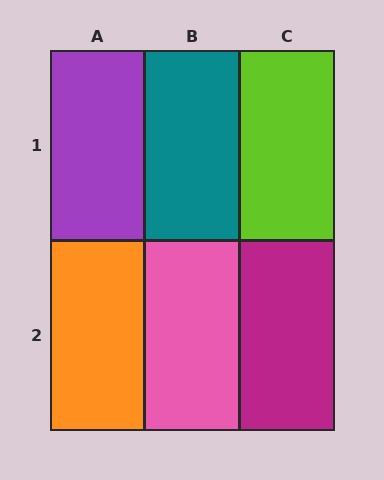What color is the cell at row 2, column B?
Pink.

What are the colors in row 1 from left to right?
Purple, teal, lime.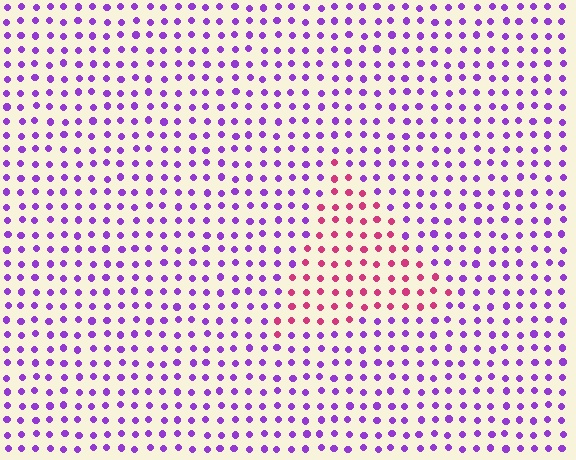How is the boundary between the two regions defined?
The boundary is defined purely by a slight shift in hue (about 57 degrees). Spacing, size, and orientation are identical on both sides.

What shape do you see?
I see a triangle.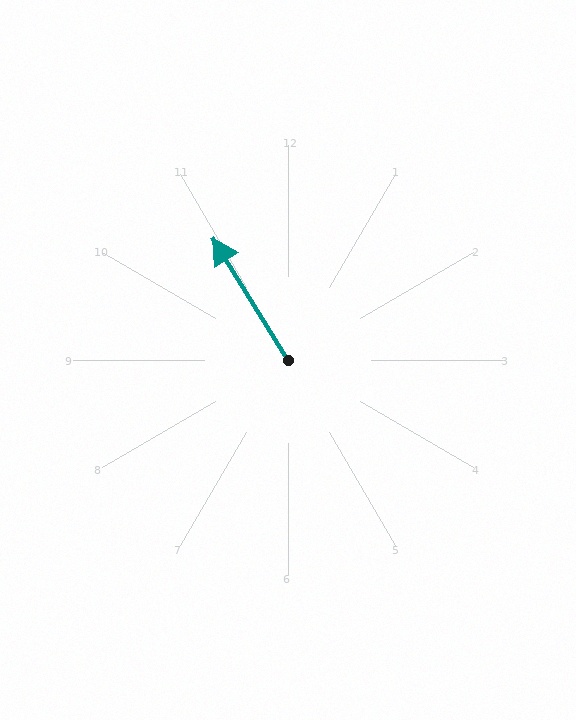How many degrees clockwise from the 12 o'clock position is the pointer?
Approximately 328 degrees.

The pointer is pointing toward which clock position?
Roughly 11 o'clock.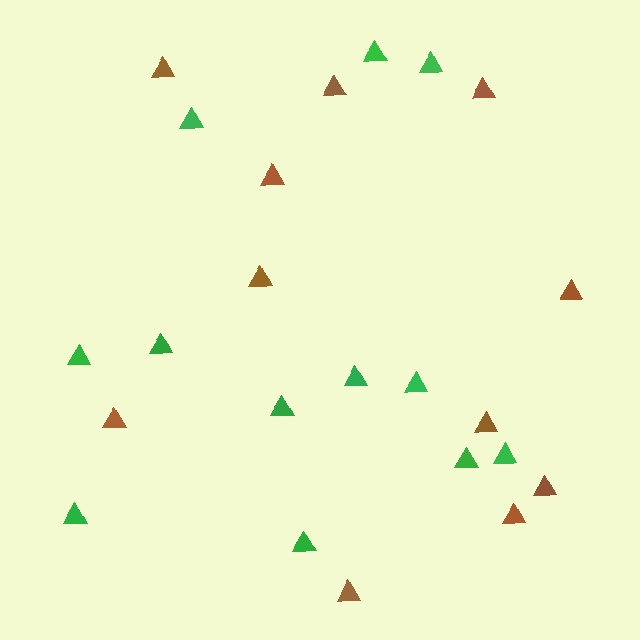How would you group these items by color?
There are 2 groups: one group of brown triangles (11) and one group of green triangles (12).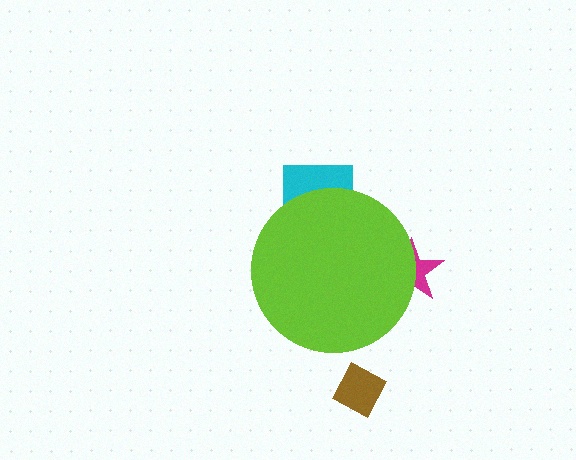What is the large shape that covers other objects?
A lime circle.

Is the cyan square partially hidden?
Yes, the cyan square is partially hidden behind the lime circle.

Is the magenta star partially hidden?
Yes, the magenta star is partially hidden behind the lime circle.